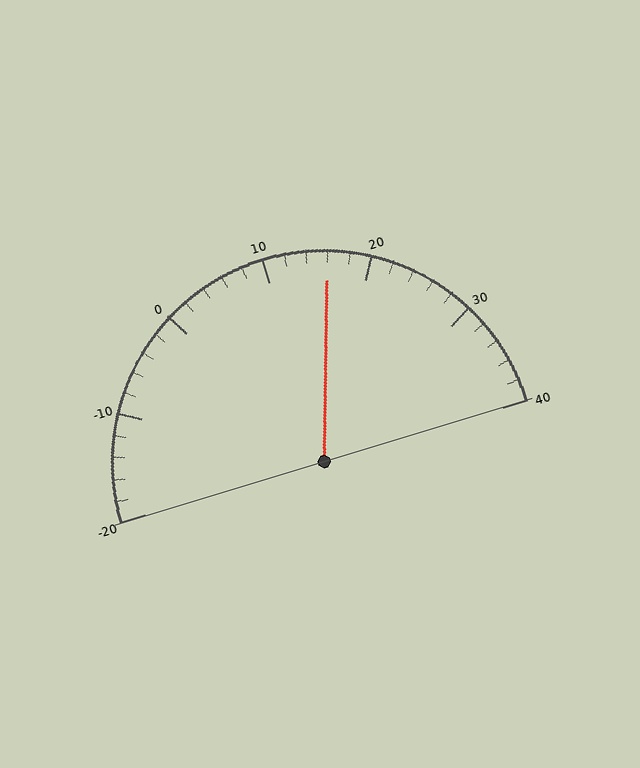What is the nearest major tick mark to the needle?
The nearest major tick mark is 20.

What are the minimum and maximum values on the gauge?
The gauge ranges from -20 to 40.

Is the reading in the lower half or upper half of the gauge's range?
The reading is in the upper half of the range (-20 to 40).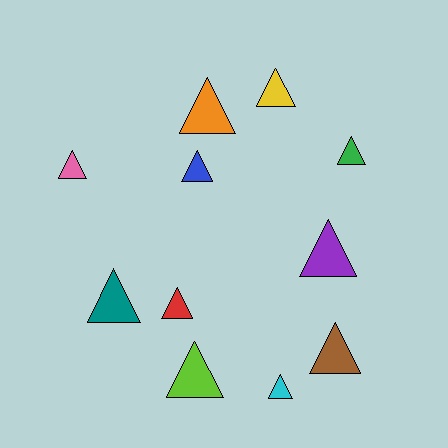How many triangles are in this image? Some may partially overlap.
There are 11 triangles.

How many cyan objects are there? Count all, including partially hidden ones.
There is 1 cyan object.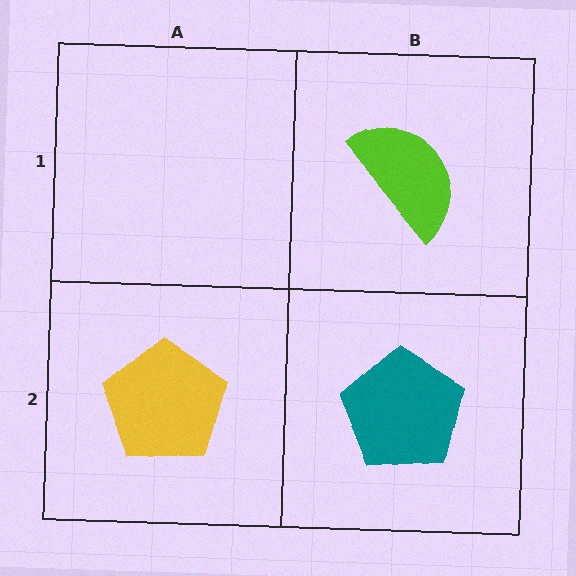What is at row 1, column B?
A lime semicircle.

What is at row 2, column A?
A yellow pentagon.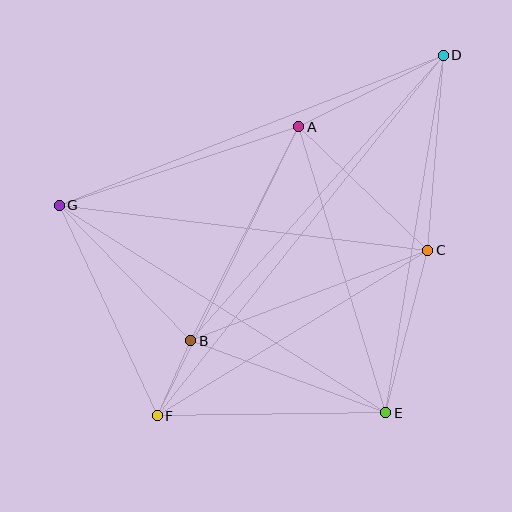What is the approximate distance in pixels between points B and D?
The distance between B and D is approximately 381 pixels.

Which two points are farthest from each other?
Points D and F are farthest from each other.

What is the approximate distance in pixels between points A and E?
The distance between A and E is approximately 299 pixels.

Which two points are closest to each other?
Points B and F are closest to each other.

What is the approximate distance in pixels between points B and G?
The distance between B and G is approximately 189 pixels.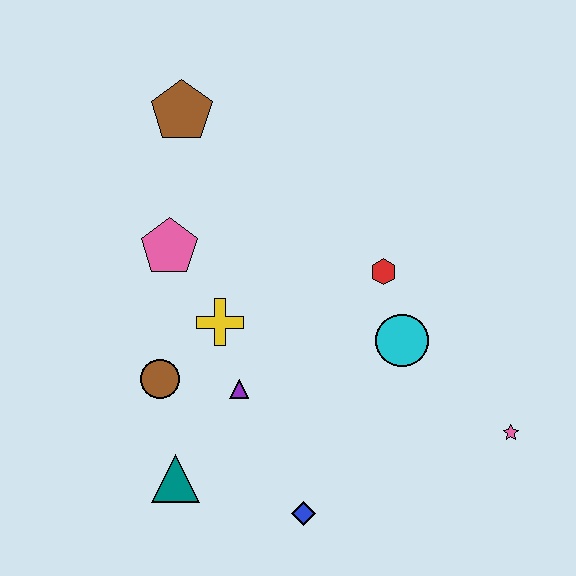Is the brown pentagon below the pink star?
No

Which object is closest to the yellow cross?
The purple triangle is closest to the yellow cross.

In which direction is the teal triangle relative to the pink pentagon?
The teal triangle is below the pink pentagon.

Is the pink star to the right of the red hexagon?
Yes